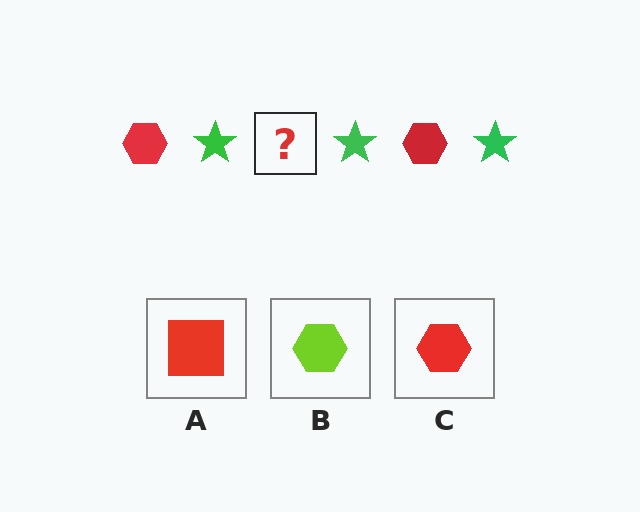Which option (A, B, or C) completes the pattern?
C.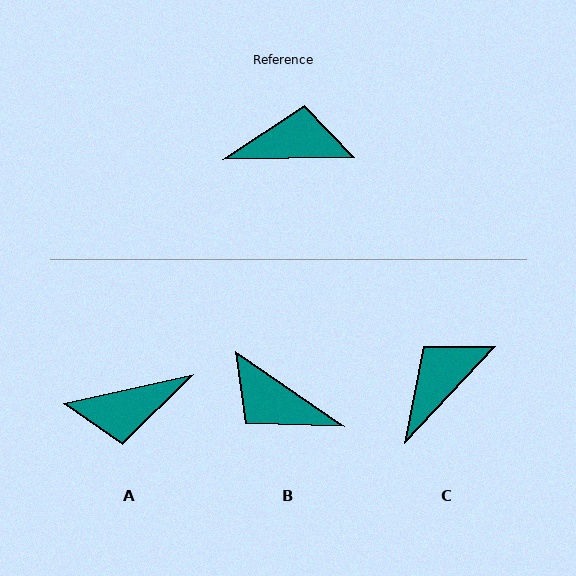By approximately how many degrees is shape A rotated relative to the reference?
Approximately 169 degrees clockwise.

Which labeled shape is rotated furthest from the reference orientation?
A, about 169 degrees away.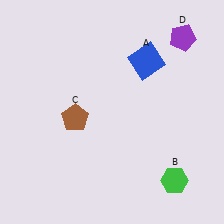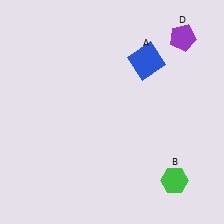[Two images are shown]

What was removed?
The brown pentagon (C) was removed in Image 2.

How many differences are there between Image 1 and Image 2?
There is 1 difference between the two images.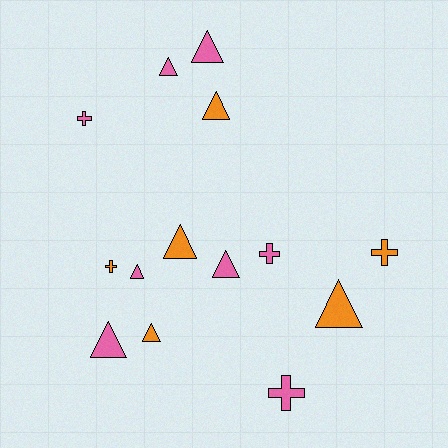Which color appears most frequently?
Pink, with 8 objects.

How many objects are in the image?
There are 14 objects.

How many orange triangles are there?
There are 4 orange triangles.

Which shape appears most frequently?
Triangle, with 9 objects.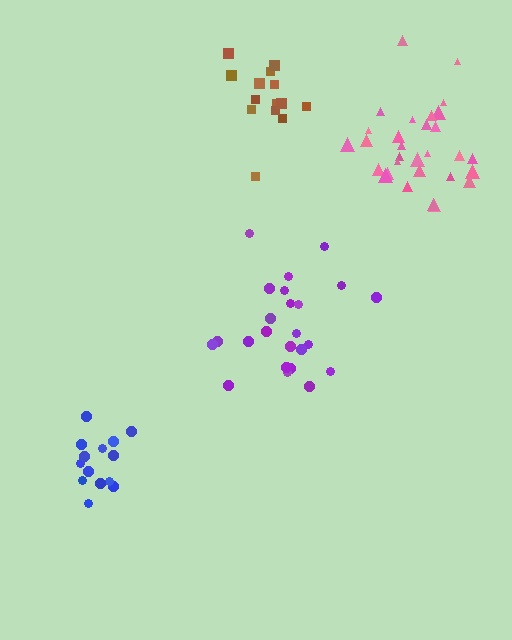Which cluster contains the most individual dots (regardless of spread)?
Pink (30).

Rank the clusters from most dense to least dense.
brown, blue, pink, purple.